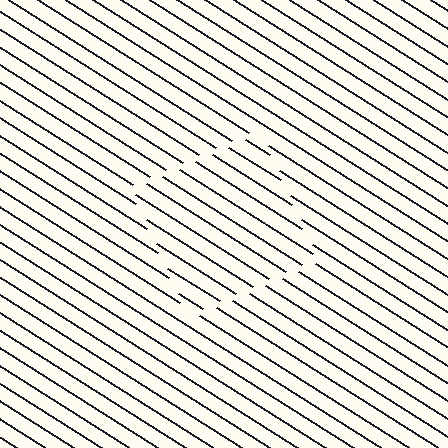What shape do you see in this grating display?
An illusory square. The interior of the shape contains the same grating, shifted by half a period — the contour is defined by the phase discontinuity where line-ends from the inner and outer gratings abut.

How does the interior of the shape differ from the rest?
The interior of the shape contains the same grating, shifted by half a period — the contour is defined by the phase discontinuity where line-ends from the inner and outer gratings abut.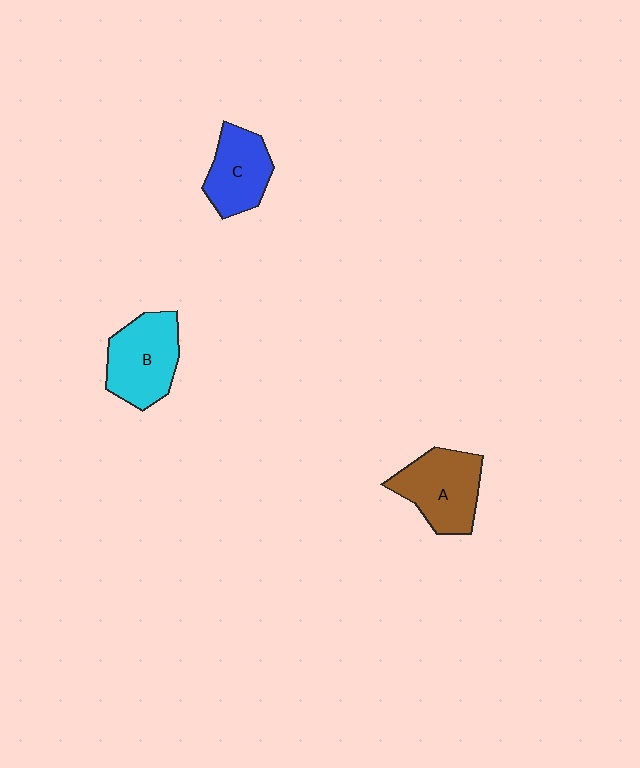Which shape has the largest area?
Shape B (cyan).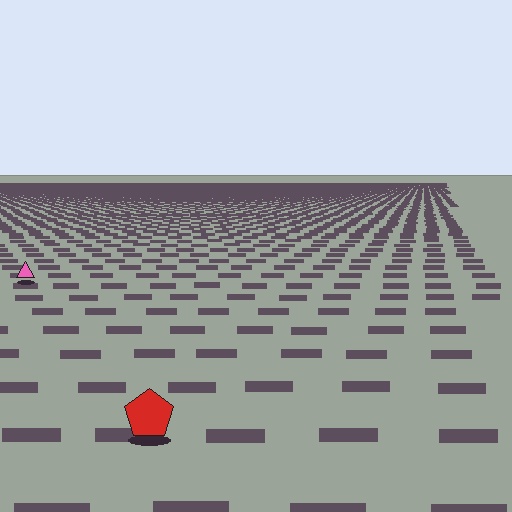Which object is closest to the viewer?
The red pentagon is closest. The texture marks near it are larger and more spread out.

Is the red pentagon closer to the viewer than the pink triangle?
Yes. The red pentagon is closer — you can tell from the texture gradient: the ground texture is coarser near it.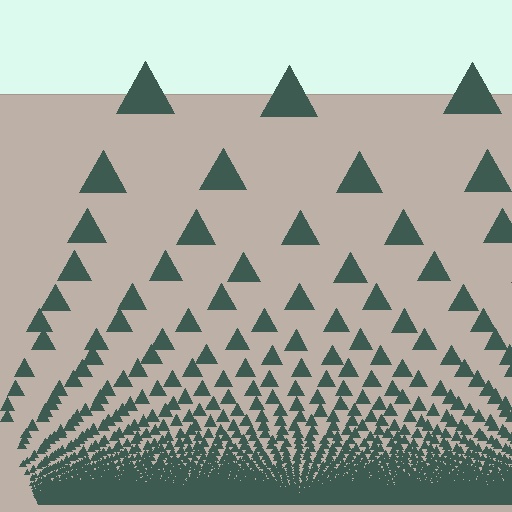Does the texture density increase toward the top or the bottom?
Density increases toward the bottom.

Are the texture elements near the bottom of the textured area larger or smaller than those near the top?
Smaller. The gradient is inverted — elements near the bottom are smaller and denser.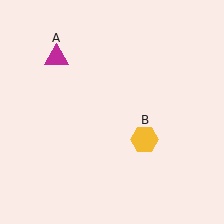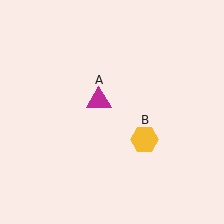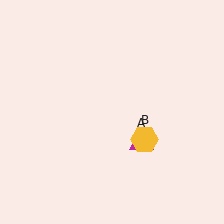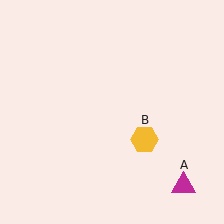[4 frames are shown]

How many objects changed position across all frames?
1 object changed position: magenta triangle (object A).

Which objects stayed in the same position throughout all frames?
Yellow hexagon (object B) remained stationary.